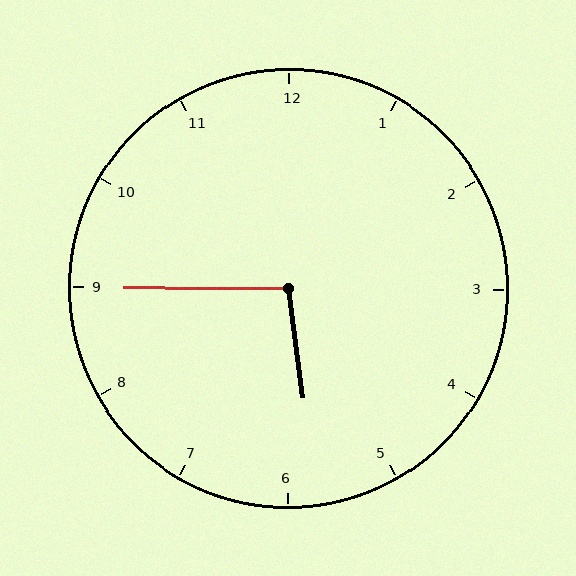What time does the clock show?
5:45.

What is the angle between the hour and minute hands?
Approximately 98 degrees.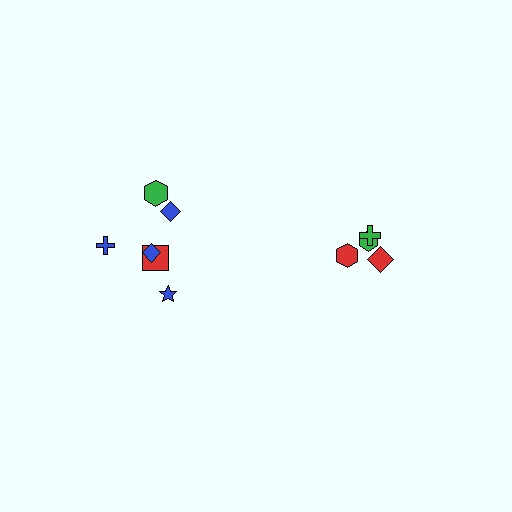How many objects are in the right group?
There are 4 objects.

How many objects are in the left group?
There are 6 objects.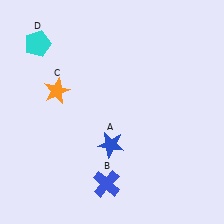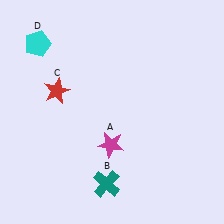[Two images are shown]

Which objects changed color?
A changed from blue to magenta. B changed from blue to teal. C changed from orange to red.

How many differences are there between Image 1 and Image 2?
There are 3 differences between the two images.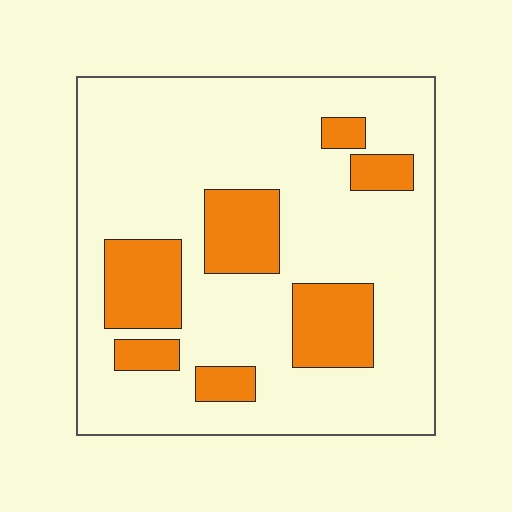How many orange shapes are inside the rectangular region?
7.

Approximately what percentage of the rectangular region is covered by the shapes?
Approximately 20%.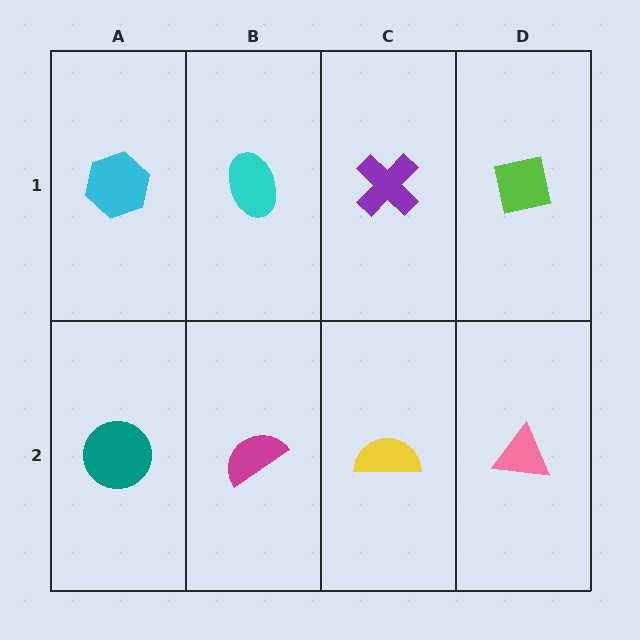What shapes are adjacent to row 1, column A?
A teal circle (row 2, column A), a cyan ellipse (row 1, column B).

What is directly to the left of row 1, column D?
A purple cross.